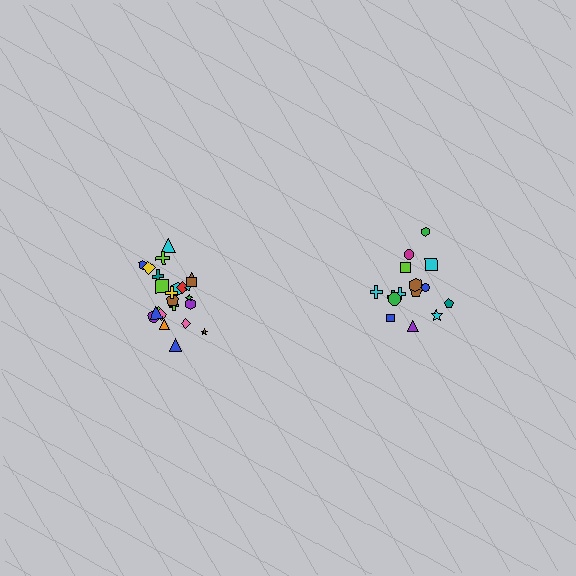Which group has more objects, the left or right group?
The left group.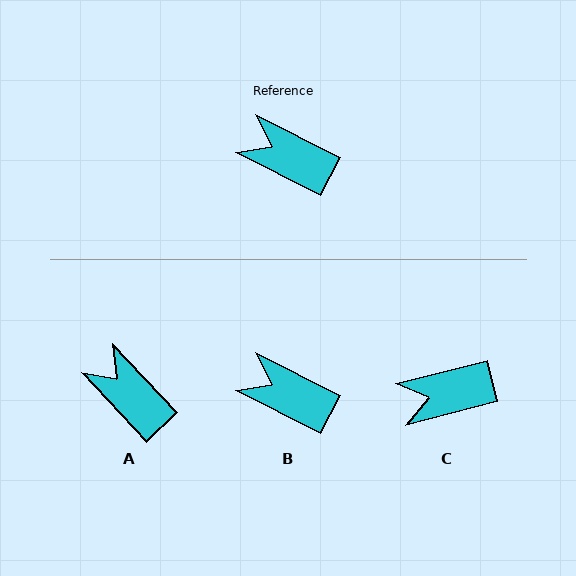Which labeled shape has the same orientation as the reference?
B.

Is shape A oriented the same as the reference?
No, it is off by about 20 degrees.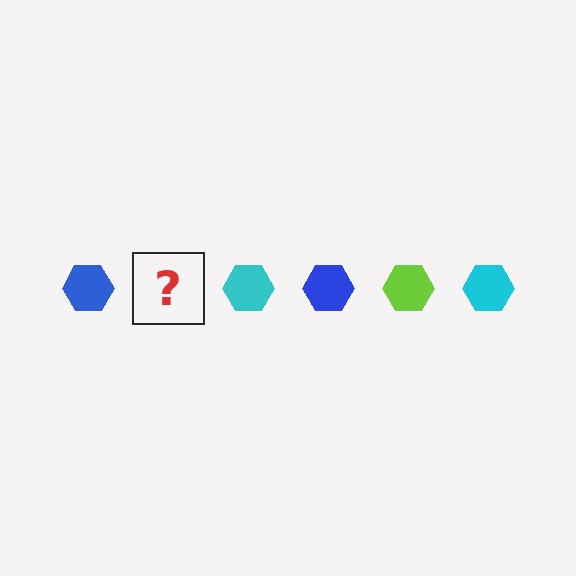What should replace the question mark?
The question mark should be replaced with a lime hexagon.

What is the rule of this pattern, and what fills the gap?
The rule is that the pattern cycles through blue, lime, cyan hexagons. The gap should be filled with a lime hexagon.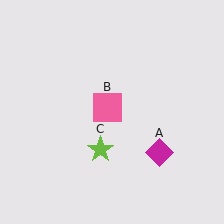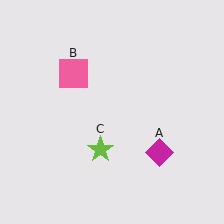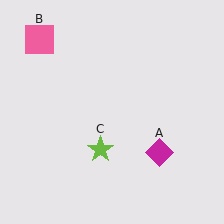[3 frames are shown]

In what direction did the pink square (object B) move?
The pink square (object B) moved up and to the left.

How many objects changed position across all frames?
1 object changed position: pink square (object B).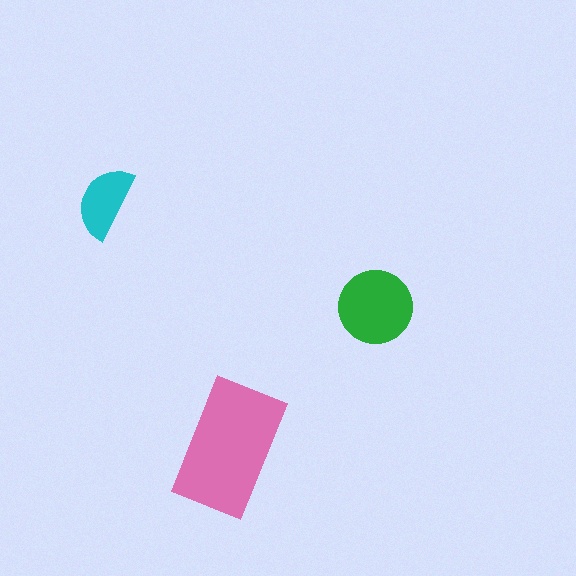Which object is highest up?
The cyan semicircle is topmost.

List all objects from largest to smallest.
The pink rectangle, the green circle, the cyan semicircle.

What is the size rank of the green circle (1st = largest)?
2nd.